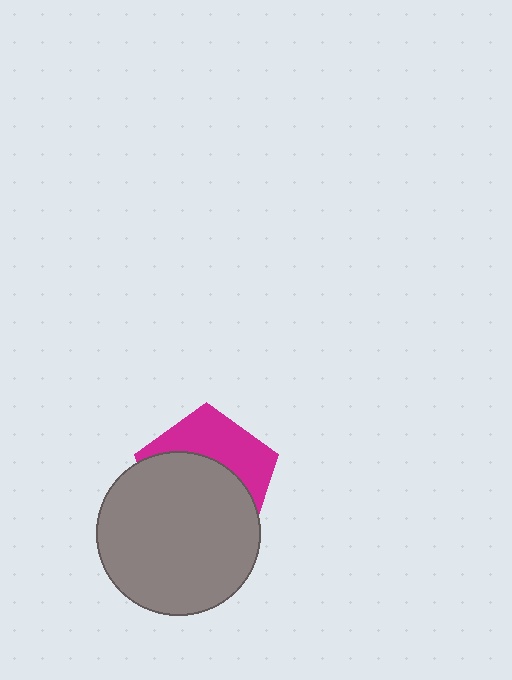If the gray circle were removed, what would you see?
You would see the complete magenta pentagon.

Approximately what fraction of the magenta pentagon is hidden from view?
Roughly 60% of the magenta pentagon is hidden behind the gray circle.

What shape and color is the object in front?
The object in front is a gray circle.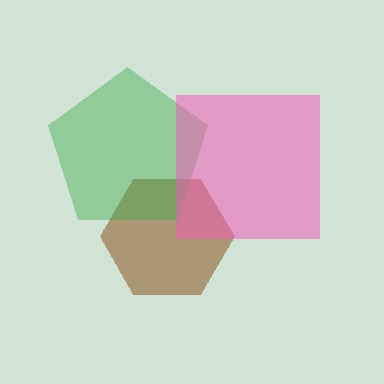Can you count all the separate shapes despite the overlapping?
Yes, there are 3 separate shapes.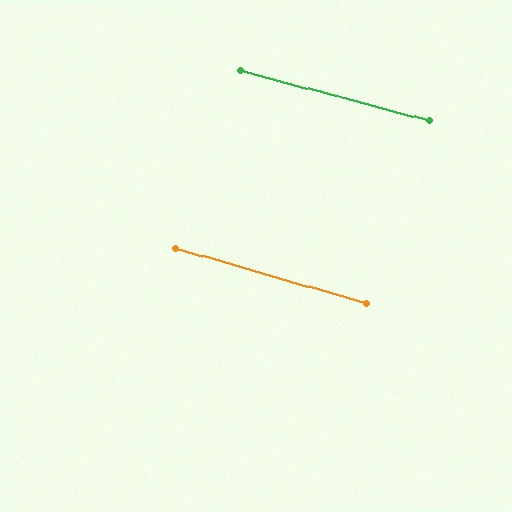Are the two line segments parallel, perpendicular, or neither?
Parallel — their directions differ by only 1.0°.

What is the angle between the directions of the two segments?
Approximately 1 degree.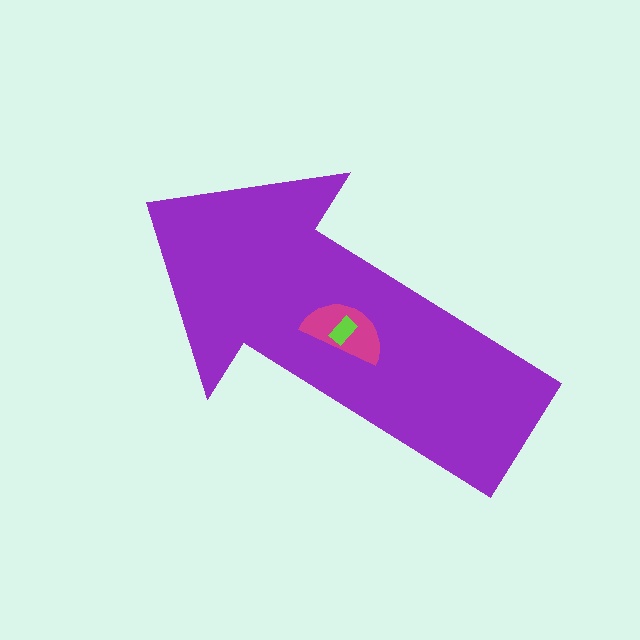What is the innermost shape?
The lime rectangle.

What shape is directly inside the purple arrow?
The magenta semicircle.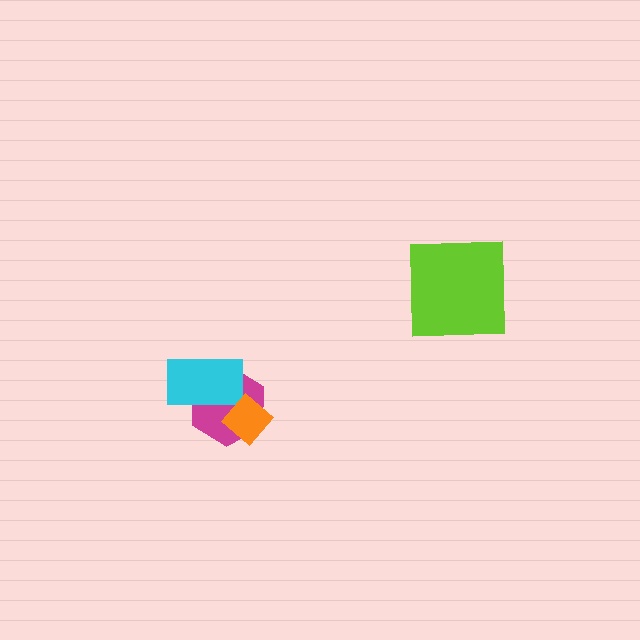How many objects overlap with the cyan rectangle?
2 objects overlap with the cyan rectangle.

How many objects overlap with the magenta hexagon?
2 objects overlap with the magenta hexagon.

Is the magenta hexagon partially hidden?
Yes, it is partially covered by another shape.